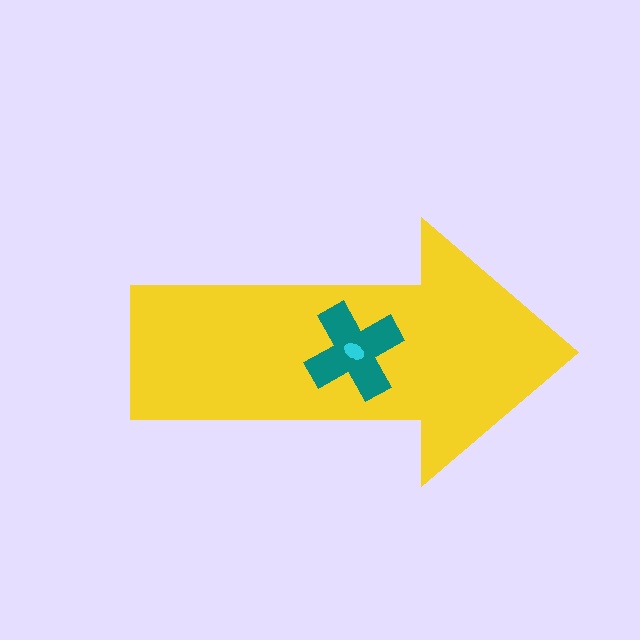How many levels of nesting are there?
3.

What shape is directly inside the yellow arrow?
The teal cross.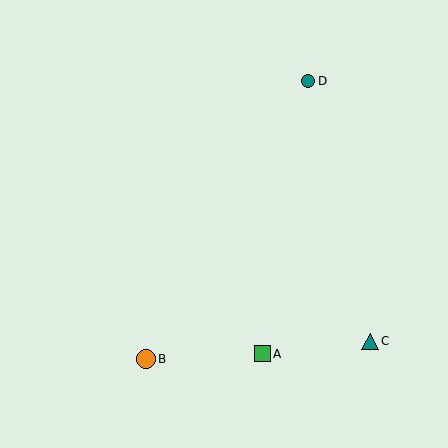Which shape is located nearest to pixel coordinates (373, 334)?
The teal triangle (labeled C) at (370, 341) is nearest to that location.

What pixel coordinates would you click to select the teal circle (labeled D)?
Click at (308, 81) to select the teal circle D.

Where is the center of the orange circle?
The center of the orange circle is at (146, 359).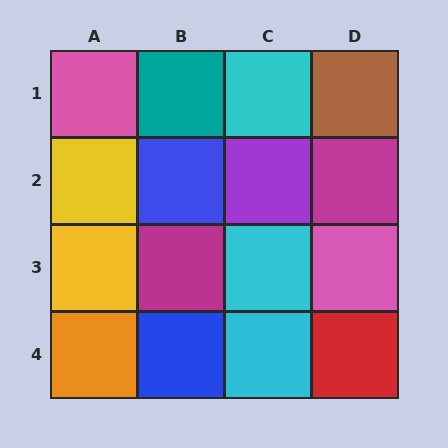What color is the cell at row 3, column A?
Yellow.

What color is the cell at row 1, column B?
Teal.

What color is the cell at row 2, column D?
Magenta.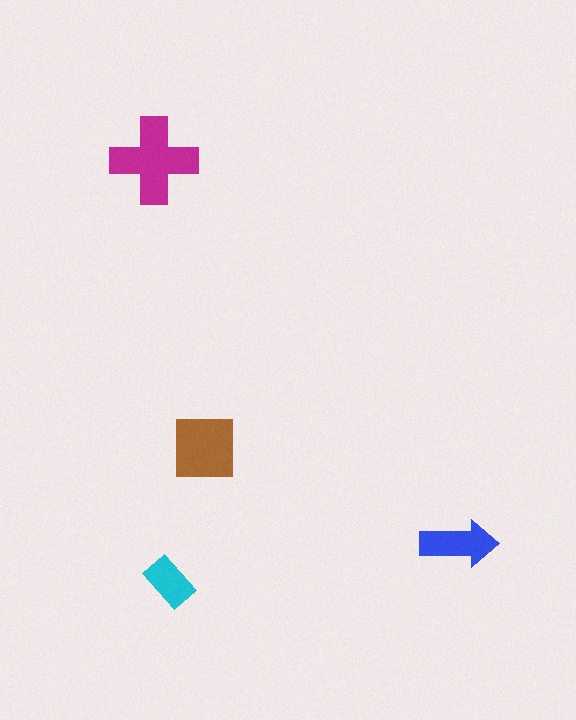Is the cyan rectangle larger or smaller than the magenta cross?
Smaller.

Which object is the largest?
The magenta cross.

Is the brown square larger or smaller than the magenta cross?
Smaller.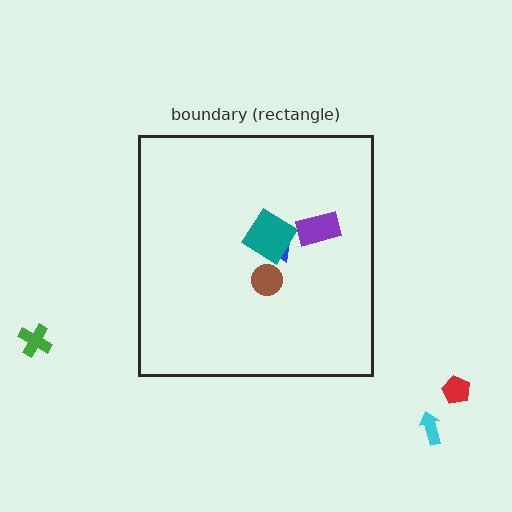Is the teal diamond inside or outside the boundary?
Inside.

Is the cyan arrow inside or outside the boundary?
Outside.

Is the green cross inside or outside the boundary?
Outside.